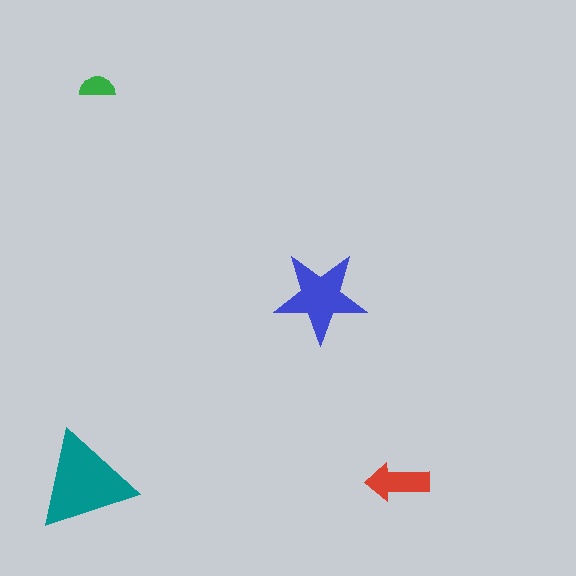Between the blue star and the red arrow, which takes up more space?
The blue star.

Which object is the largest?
The teal triangle.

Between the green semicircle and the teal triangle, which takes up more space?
The teal triangle.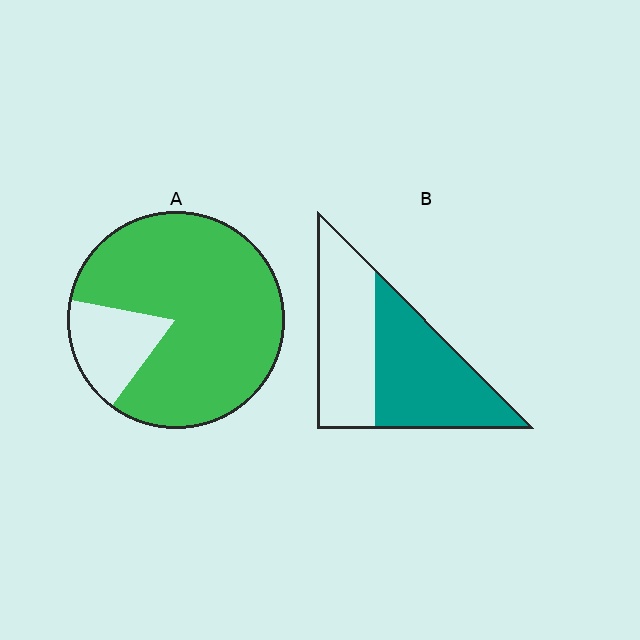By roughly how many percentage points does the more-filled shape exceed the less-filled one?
By roughly 30 percentage points (A over B).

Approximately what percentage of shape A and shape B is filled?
A is approximately 80% and B is approximately 55%.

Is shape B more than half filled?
Roughly half.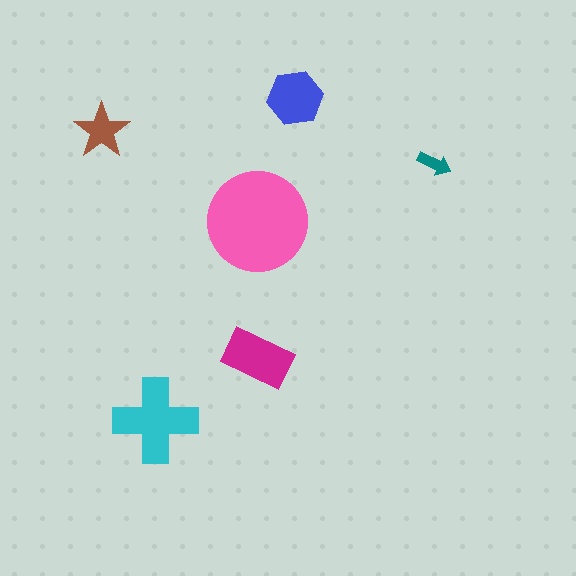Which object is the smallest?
The teal arrow.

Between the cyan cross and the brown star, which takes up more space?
The cyan cross.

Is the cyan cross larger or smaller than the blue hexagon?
Larger.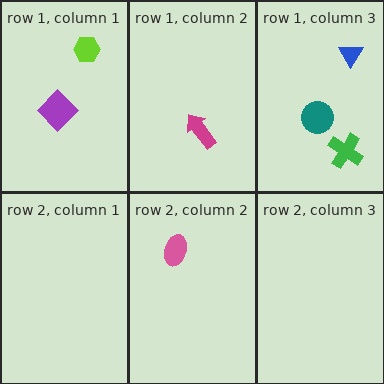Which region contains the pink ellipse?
The row 2, column 2 region.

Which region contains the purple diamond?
The row 1, column 1 region.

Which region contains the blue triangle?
The row 1, column 3 region.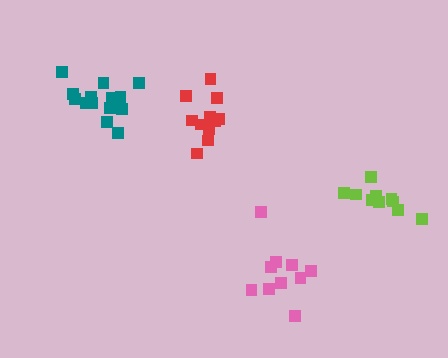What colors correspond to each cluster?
The clusters are colored: pink, red, teal, lime.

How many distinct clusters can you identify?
There are 4 distinct clusters.